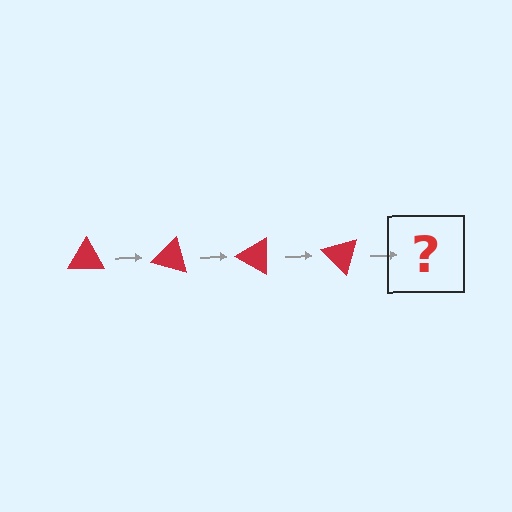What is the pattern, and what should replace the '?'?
The pattern is that the triangle rotates 15 degrees each step. The '?' should be a red triangle rotated 60 degrees.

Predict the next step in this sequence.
The next step is a red triangle rotated 60 degrees.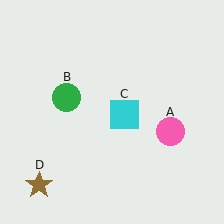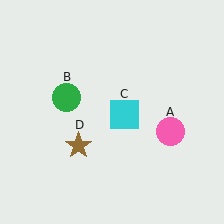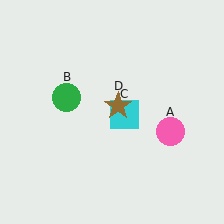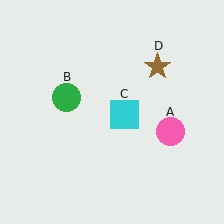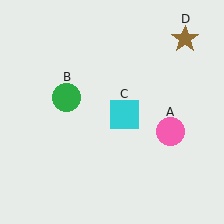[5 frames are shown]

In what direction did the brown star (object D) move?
The brown star (object D) moved up and to the right.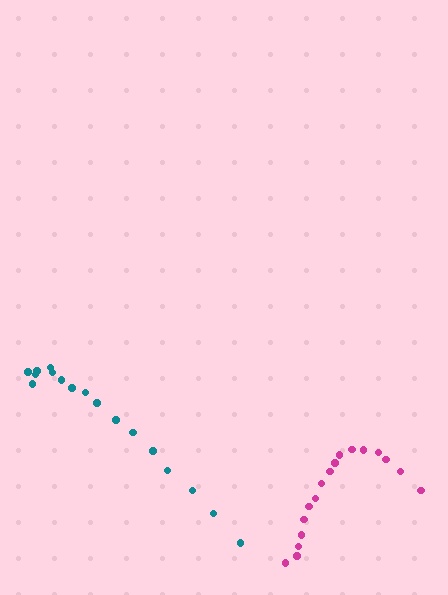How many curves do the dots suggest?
There are 2 distinct paths.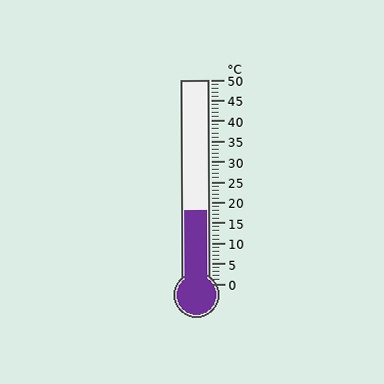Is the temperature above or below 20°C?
The temperature is below 20°C.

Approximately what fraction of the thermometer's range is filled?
The thermometer is filled to approximately 35% of its range.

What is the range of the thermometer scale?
The thermometer scale ranges from 0°C to 50°C.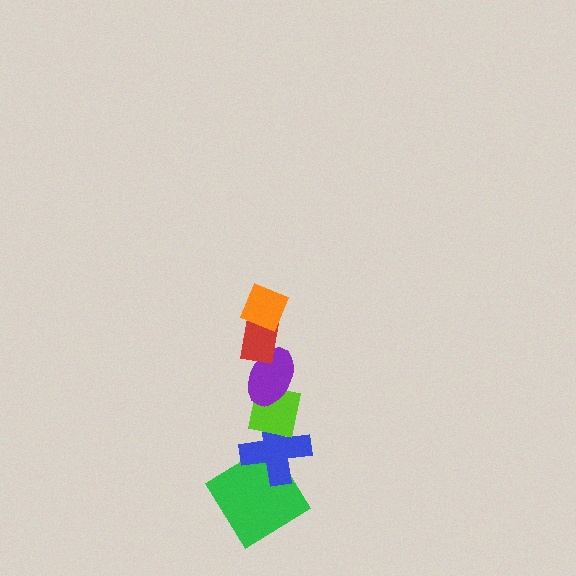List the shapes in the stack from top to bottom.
From top to bottom: the orange diamond, the red rectangle, the purple ellipse, the lime square, the blue cross, the green diamond.